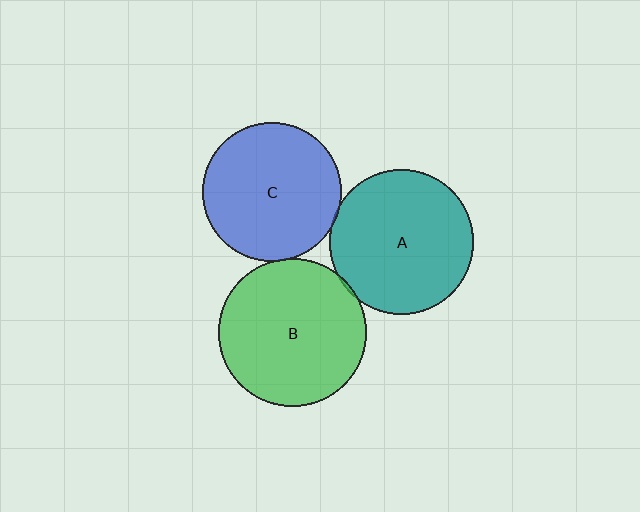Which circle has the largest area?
Circle B (green).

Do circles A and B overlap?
Yes.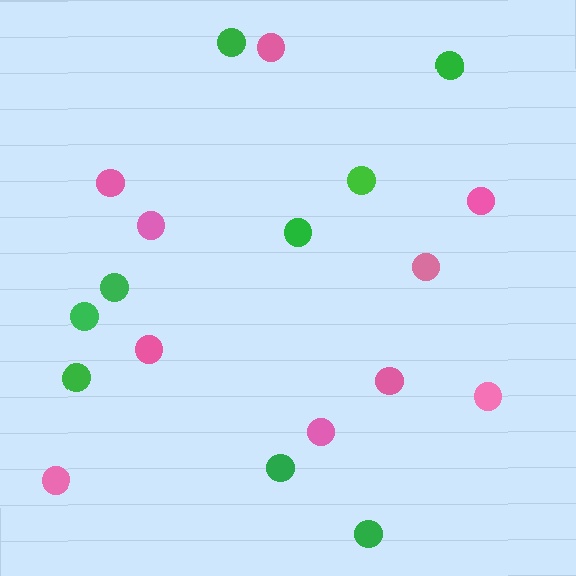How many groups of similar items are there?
There are 2 groups: one group of pink circles (10) and one group of green circles (9).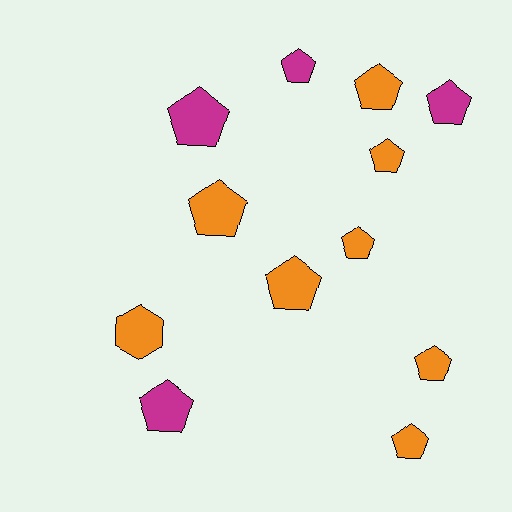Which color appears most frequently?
Orange, with 8 objects.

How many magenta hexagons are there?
There are no magenta hexagons.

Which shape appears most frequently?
Pentagon, with 11 objects.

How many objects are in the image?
There are 12 objects.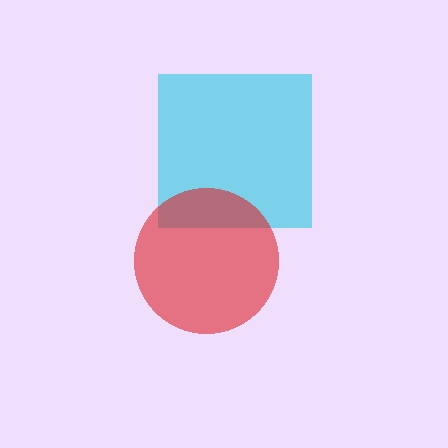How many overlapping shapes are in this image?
There are 2 overlapping shapes in the image.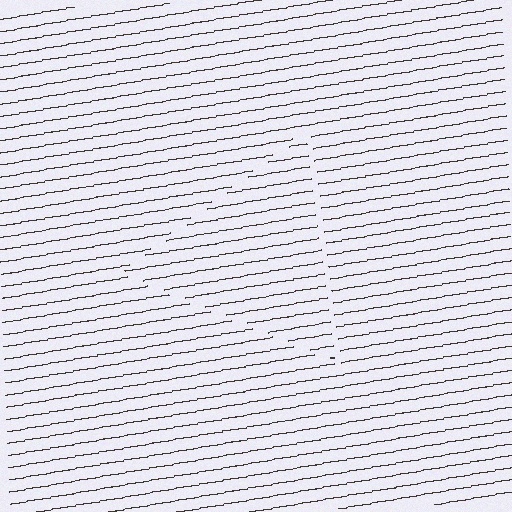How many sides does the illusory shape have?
3 sides — the line-ends trace a triangle.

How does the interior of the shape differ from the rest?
The interior of the shape contains the same grating, shifted by half a period — the contour is defined by the phase discontinuity where line-ends from the inner and outer gratings abut.